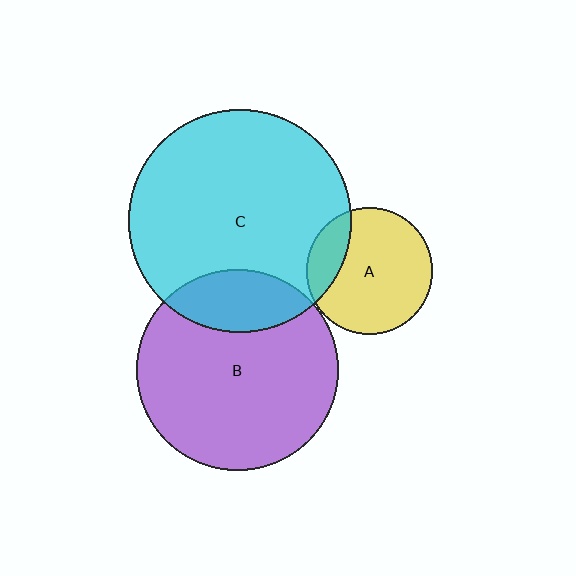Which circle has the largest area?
Circle C (cyan).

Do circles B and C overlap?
Yes.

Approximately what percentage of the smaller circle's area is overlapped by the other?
Approximately 20%.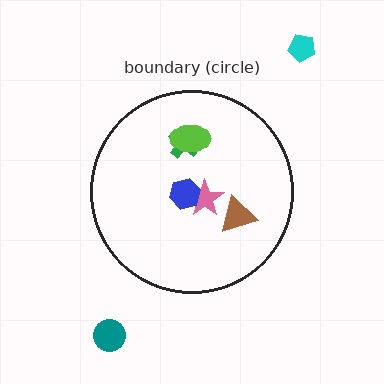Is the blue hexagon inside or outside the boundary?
Inside.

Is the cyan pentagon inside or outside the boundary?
Outside.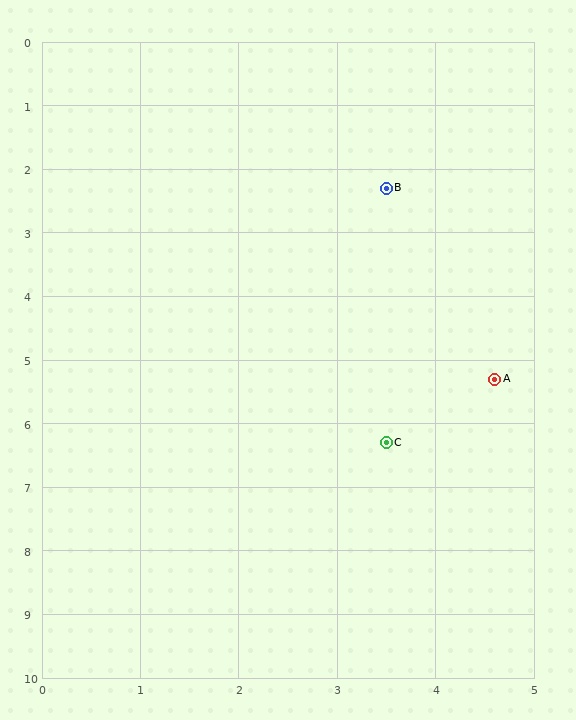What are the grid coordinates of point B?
Point B is at approximately (3.5, 2.3).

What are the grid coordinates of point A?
Point A is at approximately (4.6, 5.3).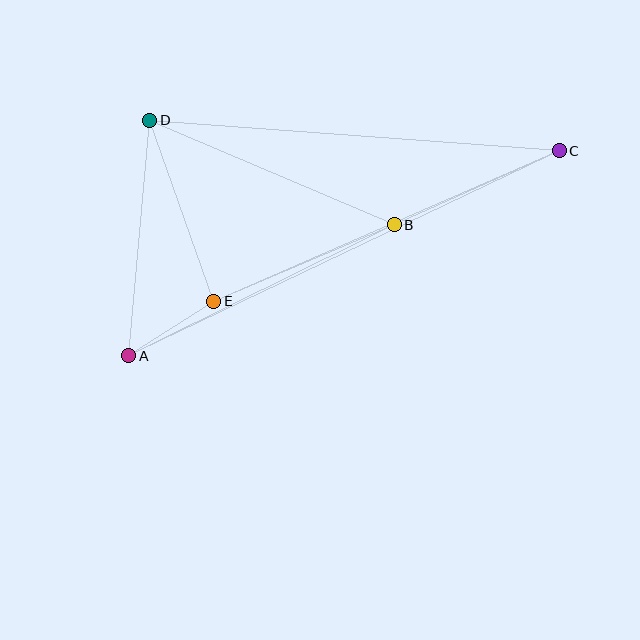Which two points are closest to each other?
Points A and E are closest to each other.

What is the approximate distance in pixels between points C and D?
The distance between C and D is approximately 411 pixels.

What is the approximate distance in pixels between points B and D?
The distance between B and D is approximately 266 pixels.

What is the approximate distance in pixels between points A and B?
The distance between A and B is approximately 296 pixels.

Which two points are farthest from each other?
Points A and C are farthest from each other.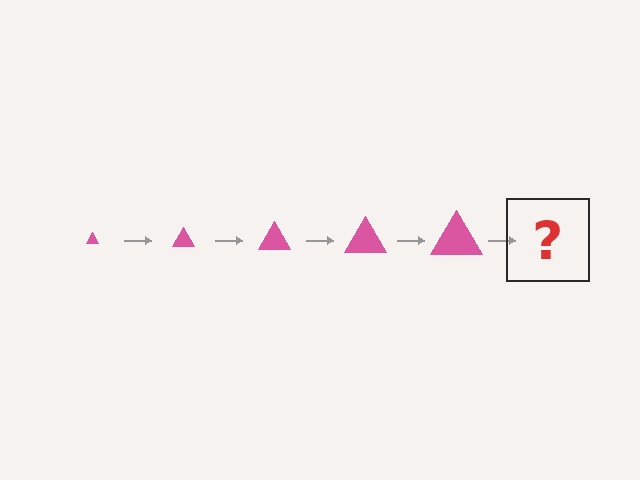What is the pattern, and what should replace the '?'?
The pattern is that the triangle gets progressively larger each step. The '?' should be a pink triangle, larger than the previous one.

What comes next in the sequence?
The next element should be a pink triangle, larger than the previous one.